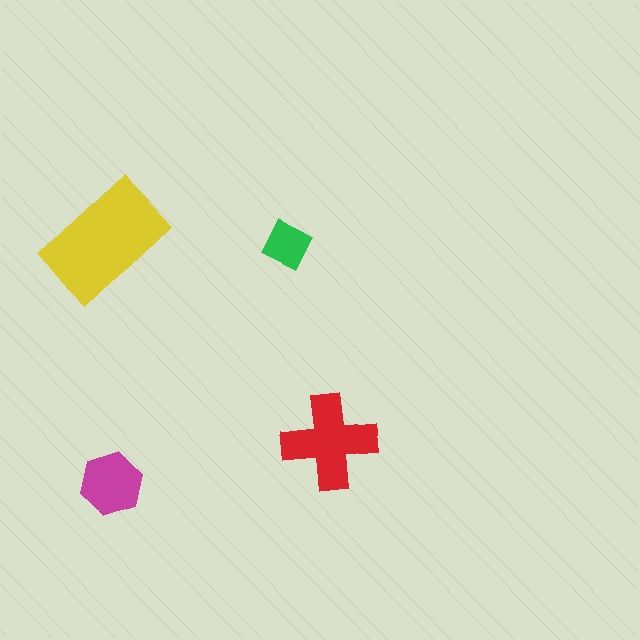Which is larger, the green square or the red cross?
The red cross.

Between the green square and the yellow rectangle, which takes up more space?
The yellow rectangle.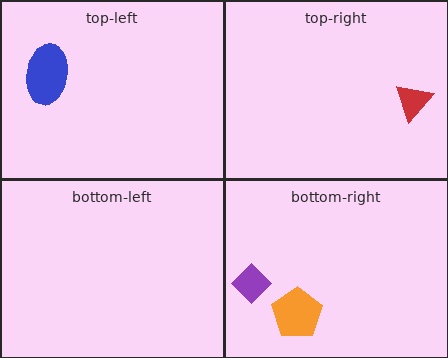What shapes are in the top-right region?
The red triangle.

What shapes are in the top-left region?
The blue ellipse.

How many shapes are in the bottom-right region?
2.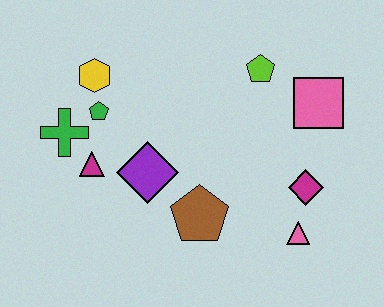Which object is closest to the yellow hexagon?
The green pentagon is closest to the yellow hexagon.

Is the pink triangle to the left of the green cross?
No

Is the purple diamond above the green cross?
No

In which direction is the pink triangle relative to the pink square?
The pink triangle is below the pink square.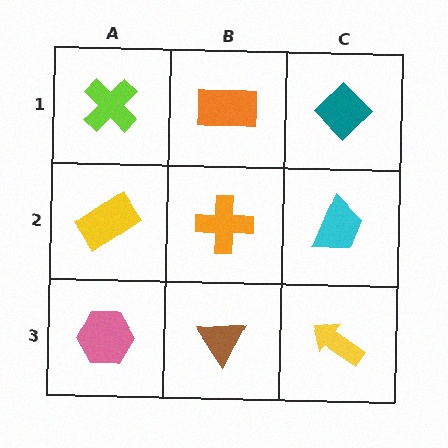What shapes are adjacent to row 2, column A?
A lime cross (row 1, column A), a pink hexagon (row 3, column A), an orange cross (row 2, column B).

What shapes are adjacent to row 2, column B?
An orange rectangle (row 1, column B), a brown triangle (row 3, column B), a yellow rectangle (row 2, column A), a cyan trapezoid (row 2, column C).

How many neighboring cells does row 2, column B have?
4.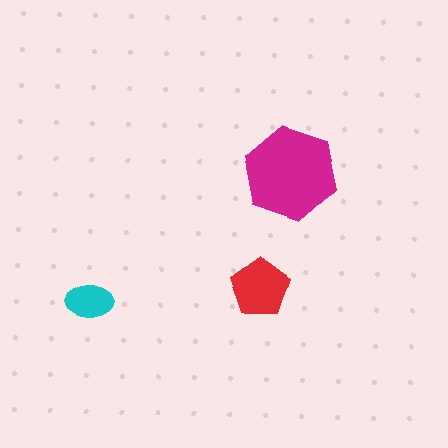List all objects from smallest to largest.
The cyan ellipse, the red pentagon, the magenta hexagon.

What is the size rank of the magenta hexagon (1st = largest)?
1st.